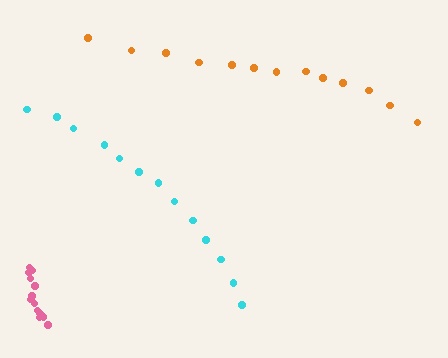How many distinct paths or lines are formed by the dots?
There are 3 distinct paths.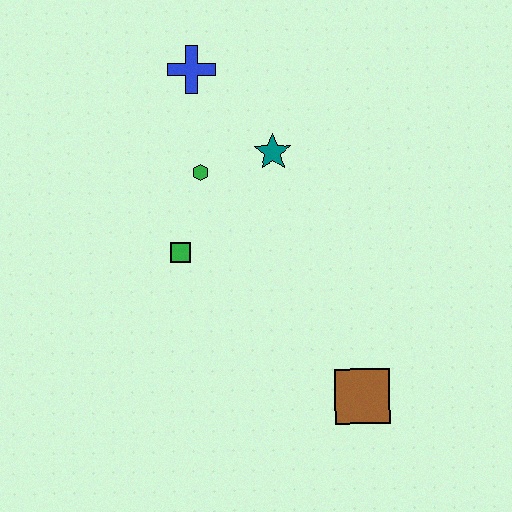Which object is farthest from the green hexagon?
The brown square is farthest from the green hexagon.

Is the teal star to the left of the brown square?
Yes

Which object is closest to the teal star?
The green hexagon is closest to the teal star.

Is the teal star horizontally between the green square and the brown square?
Yes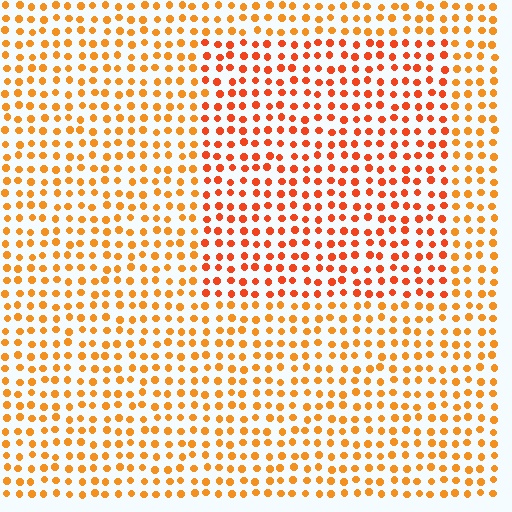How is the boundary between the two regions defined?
The boundary is defined purely by a slight shift in hue (about 22 degrees). Spacing, size, and orientation are identical on both sides.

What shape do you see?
I see a rectangle.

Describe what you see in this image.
The image is filled with small orange elements in a uniform arrangement. A rectangle-shaped region is visible where the elements are tinted to a slightly different hue, forming a subtle color boundary.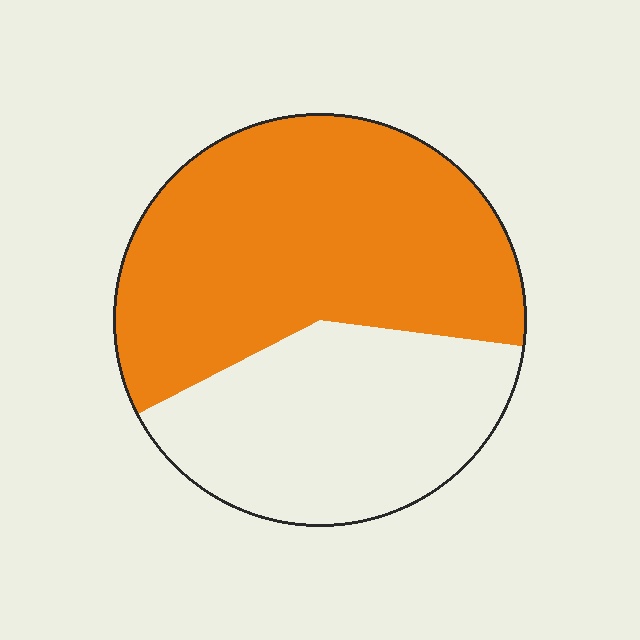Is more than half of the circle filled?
Yes.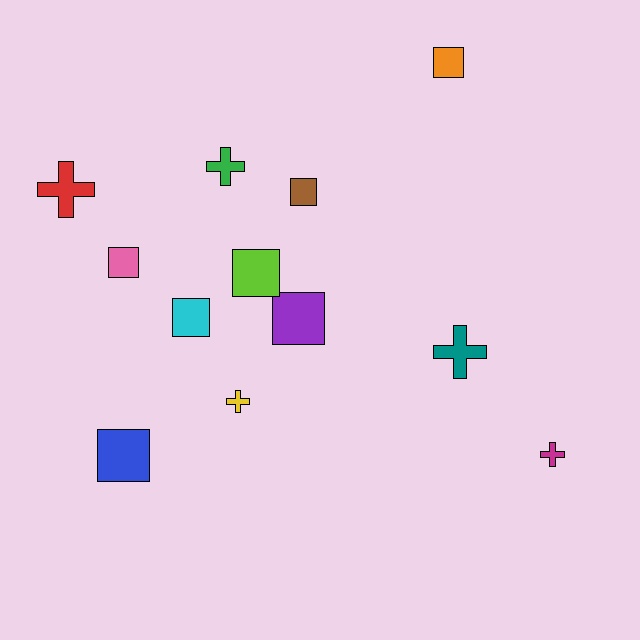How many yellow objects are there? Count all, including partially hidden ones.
There is 1 yellow object.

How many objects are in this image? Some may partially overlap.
There are 12 objects.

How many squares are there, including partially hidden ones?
There are 7 squares.